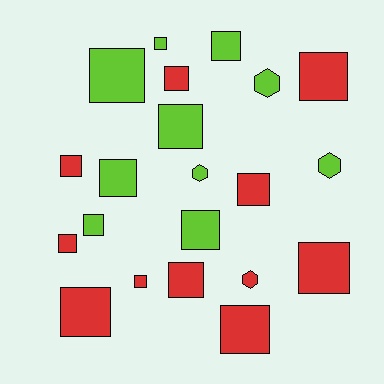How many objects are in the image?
There are 21 objects.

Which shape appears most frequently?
Square, with 17 objects.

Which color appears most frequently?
Red, with 11 objects.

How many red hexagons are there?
There is 1 red hexagon.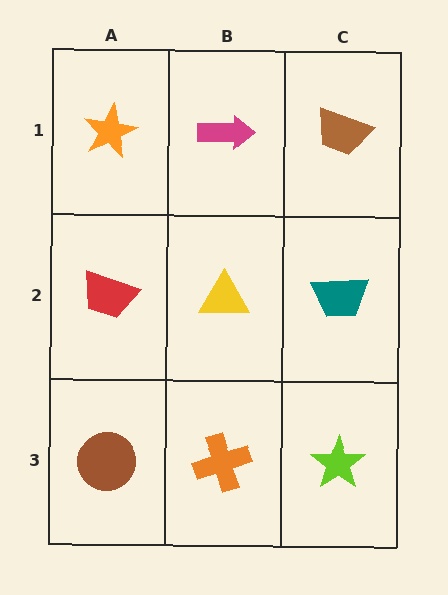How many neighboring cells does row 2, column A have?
3.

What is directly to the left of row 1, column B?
An orange star.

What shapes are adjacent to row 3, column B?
A yellow triangle (row 2, column B), a brown circle (row 3, column A), a lime star (row 3, column C).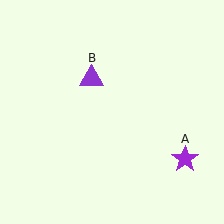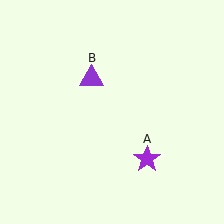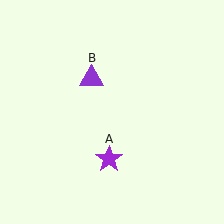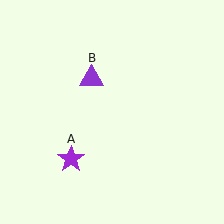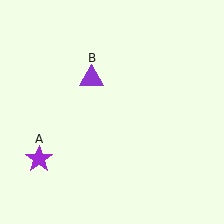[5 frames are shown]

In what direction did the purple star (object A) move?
The purple star (object A) moved left.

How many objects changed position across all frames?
1 object changed position: purple star (object A).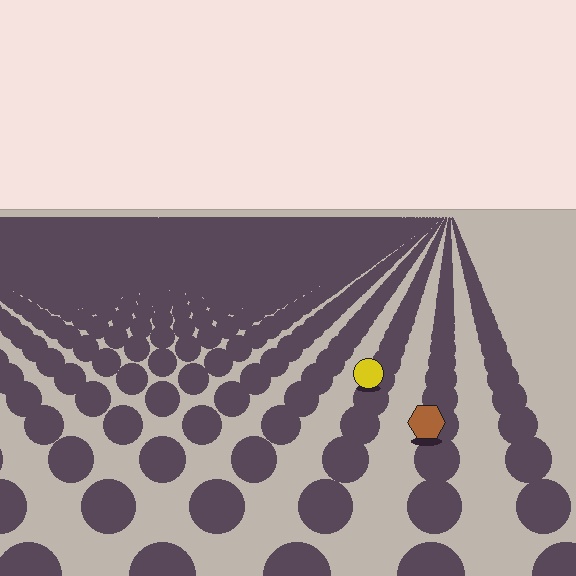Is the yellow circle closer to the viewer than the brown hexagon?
No. The brown hexagon is closer — you can tell from the texture gradient: the ground texture is coarser near it.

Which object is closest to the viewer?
The brown hexagon is closest. The texture marks near it are larger and more spread out.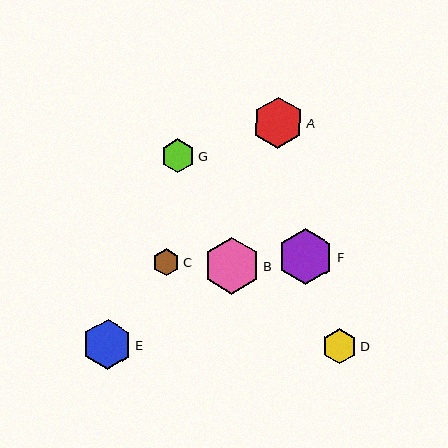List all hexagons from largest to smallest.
From largest to smallest: B, F, A, E, D, G, C.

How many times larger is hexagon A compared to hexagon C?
Hexagon A is approximately 1.8 times the size of hexagon C.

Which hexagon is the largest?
Hexagon B is the largest with a size of approximately 57 pixels.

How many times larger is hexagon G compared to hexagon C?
Hexagon G is approximately 1.2 times the size of hexagon C.